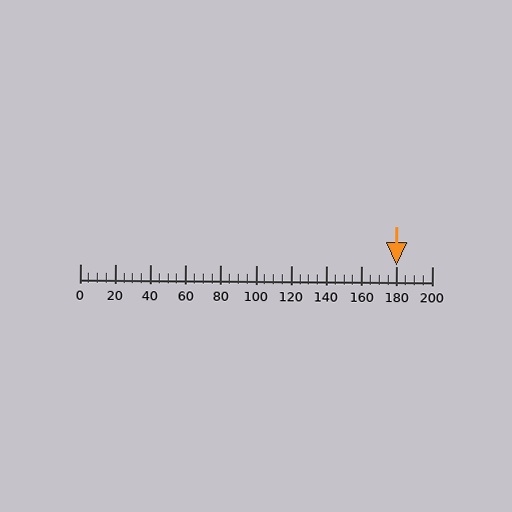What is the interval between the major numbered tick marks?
The major tick marks are spaced 20 units apart.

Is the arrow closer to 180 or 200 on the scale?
The arrow is closer to 180.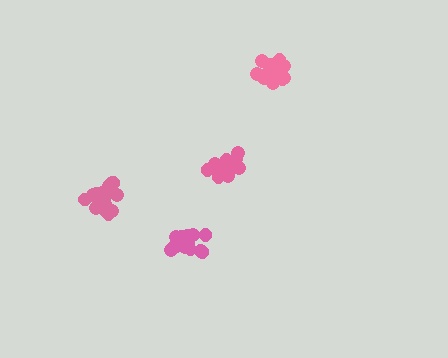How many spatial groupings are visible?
There are 4 spatial groupings.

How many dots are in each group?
Group 1: 19 dots, Group 2: 15 dots, Group 3: 14 dots, Group 4: 19 dots (67 total).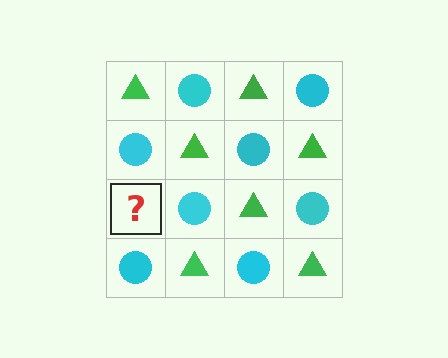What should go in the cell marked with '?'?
The missing cell should contain a green triangle.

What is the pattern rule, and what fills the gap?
The rule is that it alternates green triangle and cyan circle in a checkerboard pattern. The gap should be filled with a green triangle.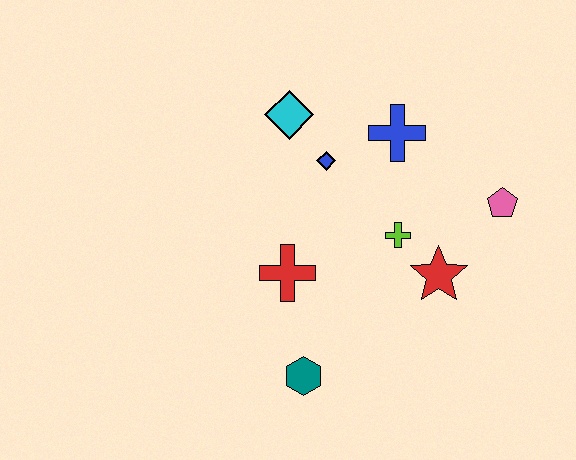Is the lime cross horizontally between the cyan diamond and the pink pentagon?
Yes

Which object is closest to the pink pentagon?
The red star is closest to the pink pentagon.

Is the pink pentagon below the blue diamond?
Yes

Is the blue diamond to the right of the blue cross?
No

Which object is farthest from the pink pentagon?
The teal hexagon is farthest from the pink pentagon.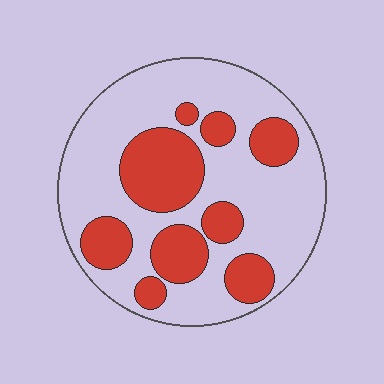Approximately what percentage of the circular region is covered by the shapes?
Approximately 30%.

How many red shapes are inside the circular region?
9.